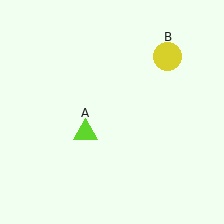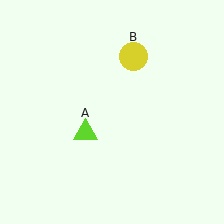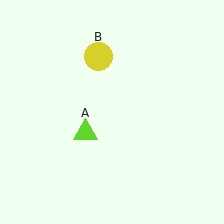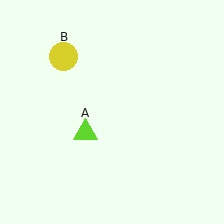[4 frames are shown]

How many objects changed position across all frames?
1 object changed position: yellow circle (object B).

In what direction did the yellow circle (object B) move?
The yellow circle (object B) moved left.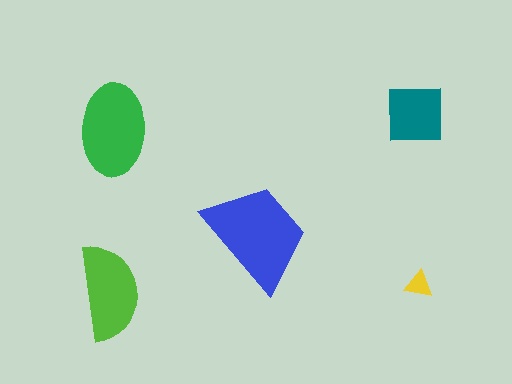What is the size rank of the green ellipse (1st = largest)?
2nd.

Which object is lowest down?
The lime semicircle is bottommost.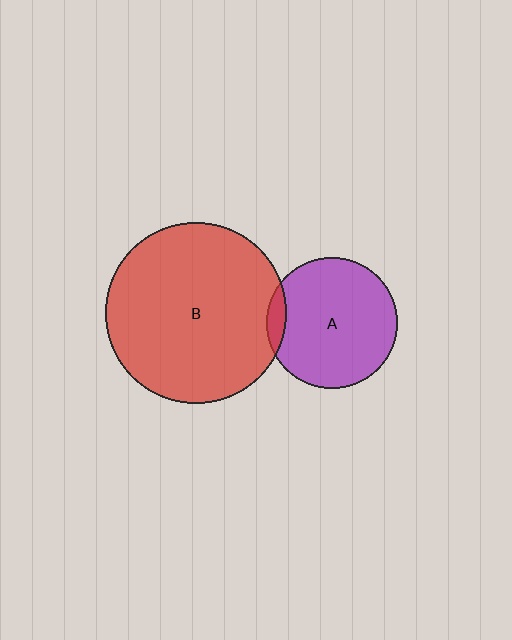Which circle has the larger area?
Circle B (red).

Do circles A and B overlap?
Yes.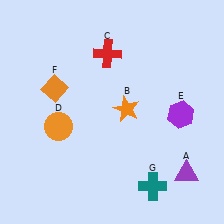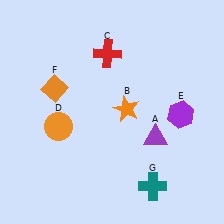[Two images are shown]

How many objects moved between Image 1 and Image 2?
1 object moved between the two images.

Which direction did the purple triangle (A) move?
The purple triangle (A) moved up.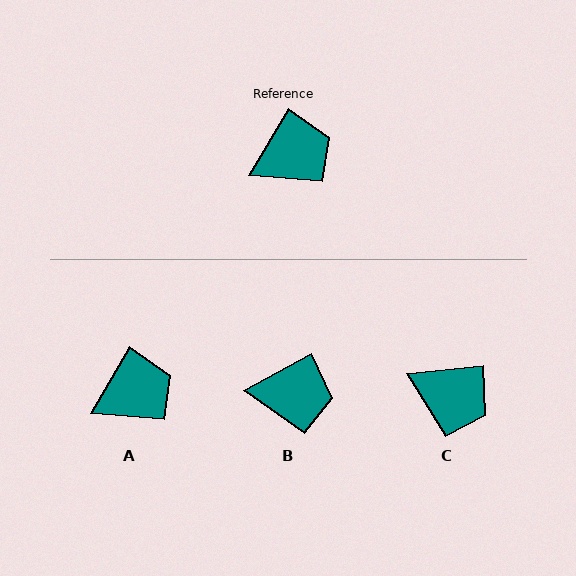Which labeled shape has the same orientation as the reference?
A.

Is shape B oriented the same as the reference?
No, it is off by about 31 degrees.